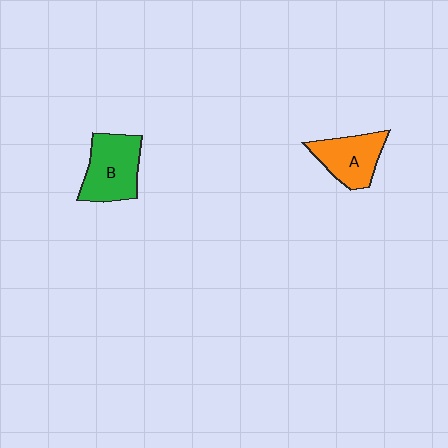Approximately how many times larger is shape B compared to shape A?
Approximately 1.2 times.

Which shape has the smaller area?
Shape A (orange).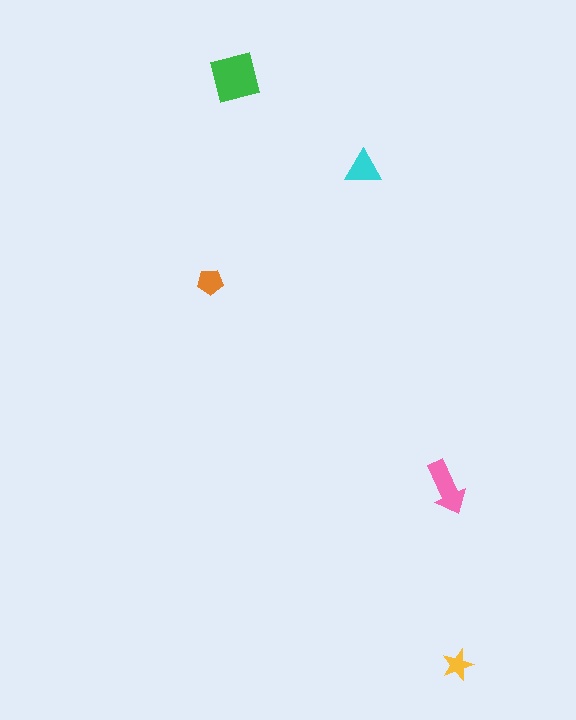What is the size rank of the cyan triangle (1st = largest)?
3rd.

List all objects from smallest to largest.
The yellow star, the orange pentagon, the cyan triangle, the pink arrow, the green square.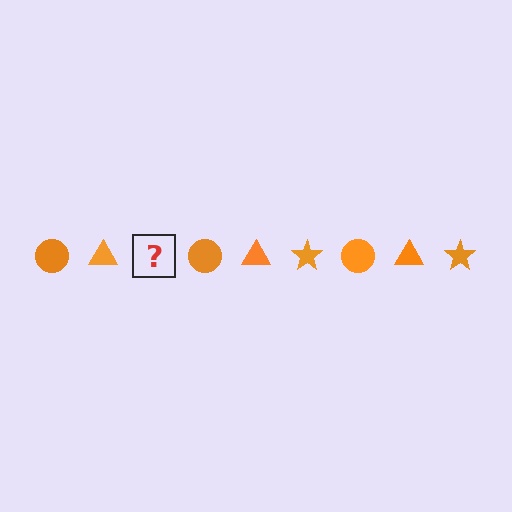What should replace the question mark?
The question mark should be replaced with an orange star.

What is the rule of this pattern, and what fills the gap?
The rule is that the pattern cycles through circle, triangle, star shapes in orange. The gap should be filled with an orange star.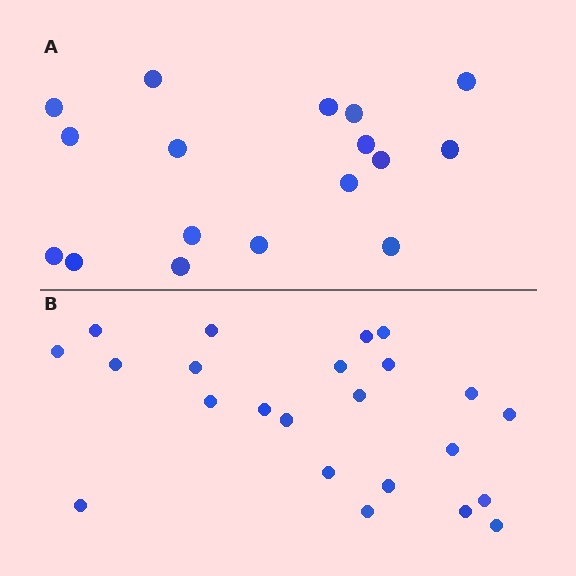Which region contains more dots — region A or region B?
Region B (the bottom region) has more dots.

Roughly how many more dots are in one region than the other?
Region B has about 6 more dots than region A.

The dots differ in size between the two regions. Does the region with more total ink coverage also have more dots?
No. Region A has more total ink coverage because its dots are larger, but region B actually contains more individual dots. Total area can be misleading — the number of items is what matters here.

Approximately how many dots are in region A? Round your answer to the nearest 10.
About 20 dots. (The exact count is 17, which rounds to 20.)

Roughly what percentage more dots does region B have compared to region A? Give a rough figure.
About 35% more.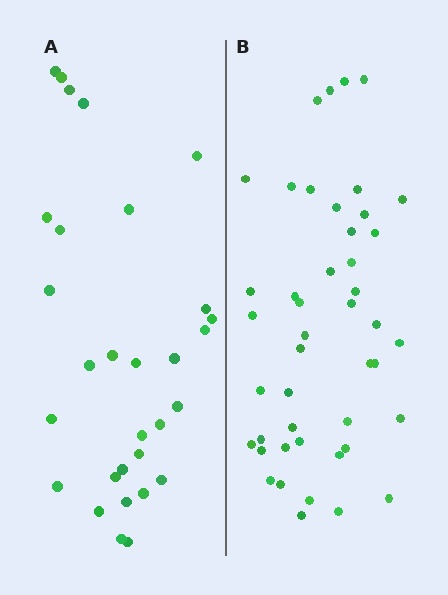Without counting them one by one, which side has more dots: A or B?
Region B (the right region) has more dots.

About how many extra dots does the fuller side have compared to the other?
Region B has approximately 15 more dots than region A.